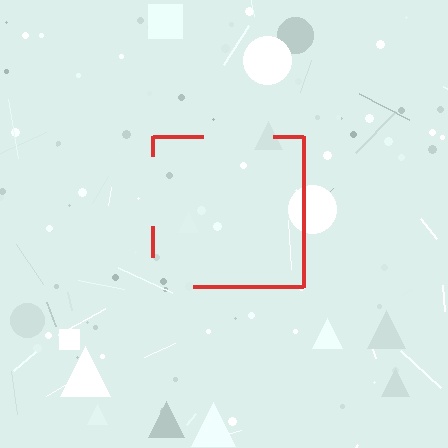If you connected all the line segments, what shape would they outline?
They would outline a square.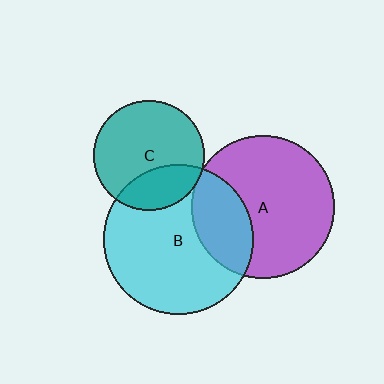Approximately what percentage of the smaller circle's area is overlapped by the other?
Approximately 30%.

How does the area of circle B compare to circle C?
Approximately 1.8 times.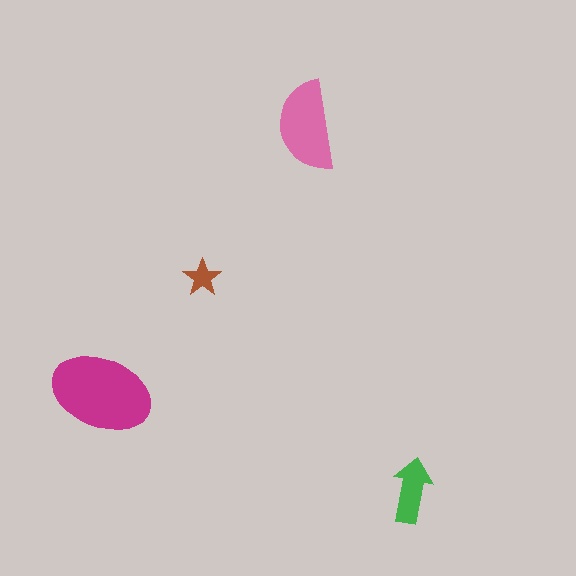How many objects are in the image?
There are 4 objects in the image.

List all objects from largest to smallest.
The magenta ellipse, the pink semicircle, the green arrow, the brown star.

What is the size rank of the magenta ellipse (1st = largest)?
1st.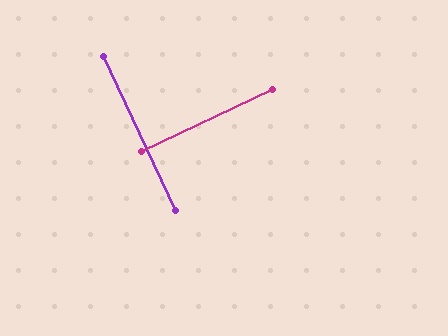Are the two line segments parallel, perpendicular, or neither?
Perpendicular — they meet at approximately 90°.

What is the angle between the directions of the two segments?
Approximately 90 degrees.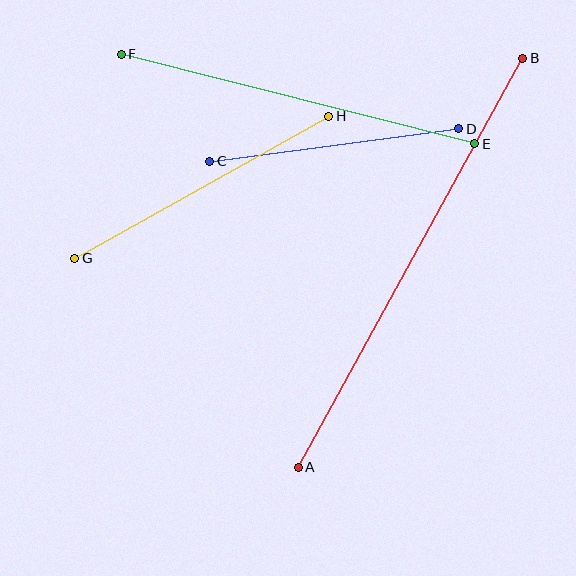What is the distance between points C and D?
The distance is approximately 251 pixels.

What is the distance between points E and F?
The distance is approximately 365 pixels.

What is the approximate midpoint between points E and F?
The midpoint is at approximately (298, 99) pixels.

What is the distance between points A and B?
The distance is approximately 467 pixels.